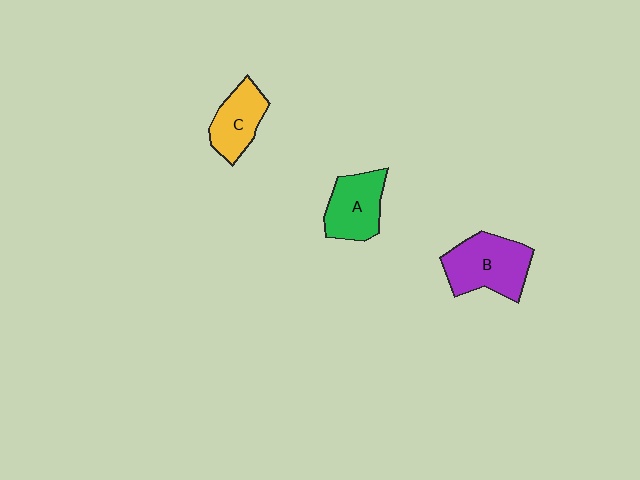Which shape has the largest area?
Shape B (purple).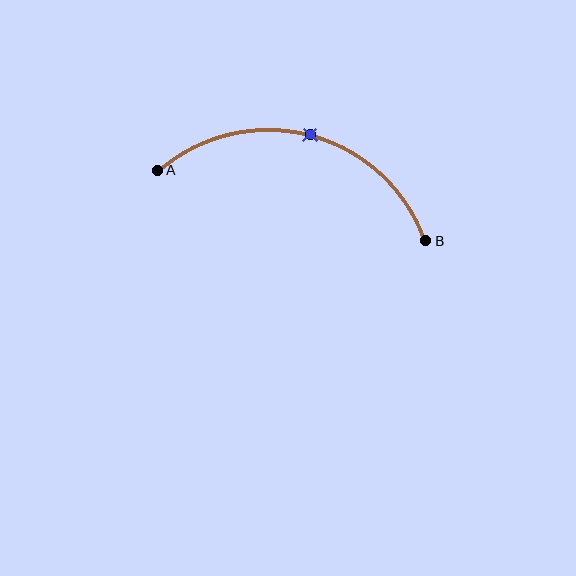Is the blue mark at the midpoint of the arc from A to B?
Yes. The blue mark lies on the arc at equal arc-length from both A and B — it is the arc midpoint.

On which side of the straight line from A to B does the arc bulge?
The arc bulges above the straight line connecting A and B.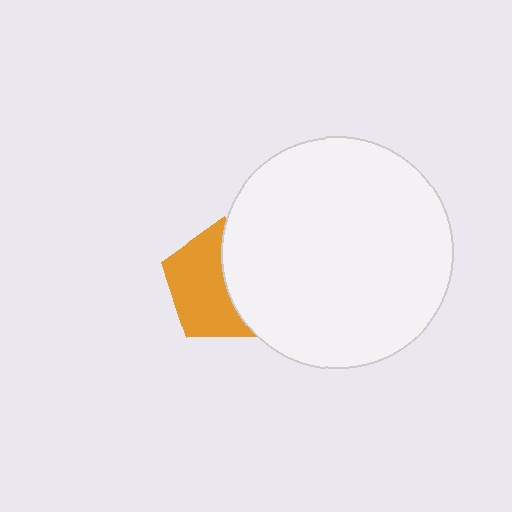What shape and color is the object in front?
The object in front is a white circle.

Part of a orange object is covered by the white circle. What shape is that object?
It is a pentagon.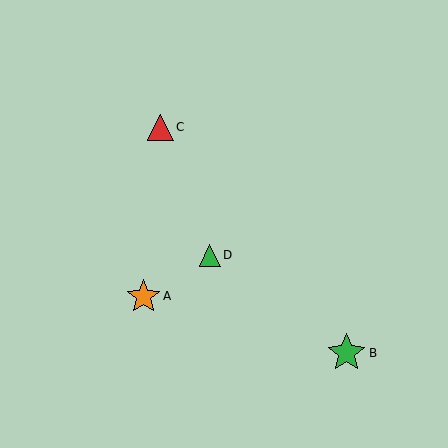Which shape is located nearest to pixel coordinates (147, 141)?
The red triangle (labeled C) at (160, 127) is nearest to that location.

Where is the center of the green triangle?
The center of the green triangle is at (210, 255).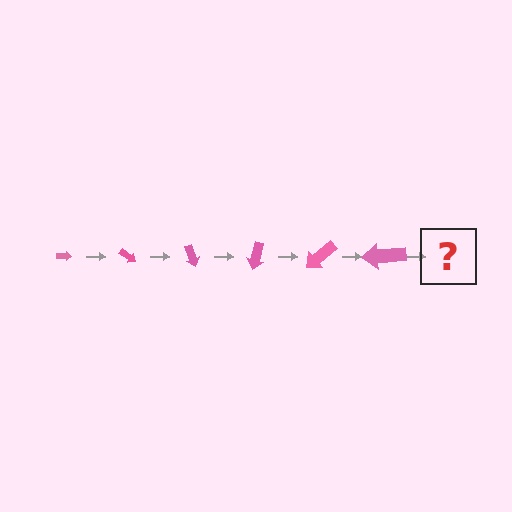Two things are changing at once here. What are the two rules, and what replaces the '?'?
The two rules are that the arrow grows larger each step and it rotates 35 degrees each step. The '?' should be an arrow, larger than the previous one and rotated 210 degrees from the start.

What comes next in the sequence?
The next element should be an arrow, larger than the previous one and rotated 210 degrees from the start.